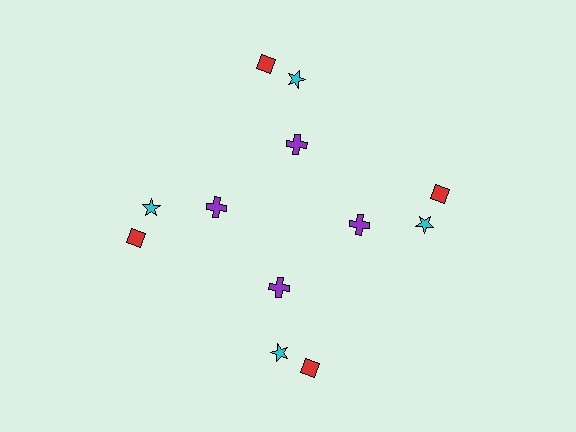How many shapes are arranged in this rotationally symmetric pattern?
There are 12 shapes, arranged in 4 groups of 3.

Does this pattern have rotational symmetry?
Yes, this pattern has 4-fold rotational symmetry. It looks the same after rotating 90 degrees around the center.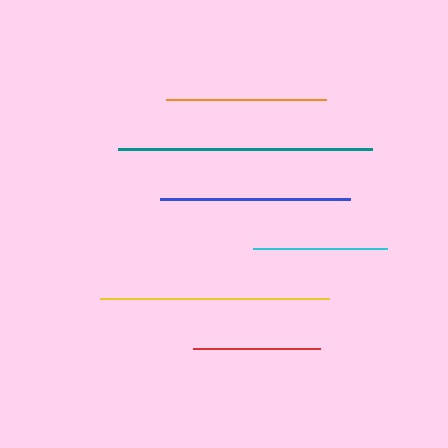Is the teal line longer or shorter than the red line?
The teal line is longer than the red line.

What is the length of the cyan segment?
The cyan segment is approximately 134 pixels long.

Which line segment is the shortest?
The red line is the shortest at approximately 127 pixels.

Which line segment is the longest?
The teal line is the longest at approximately 254 pixels.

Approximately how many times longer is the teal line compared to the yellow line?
The teal line is approximately 1.1 times the length of the yellow line.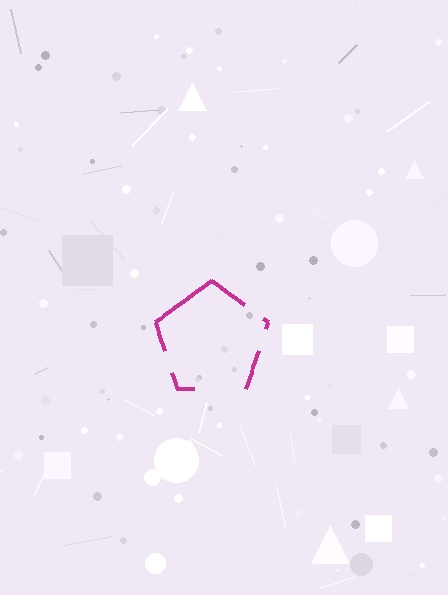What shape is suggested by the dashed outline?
The dashed outline suggests a pentagon.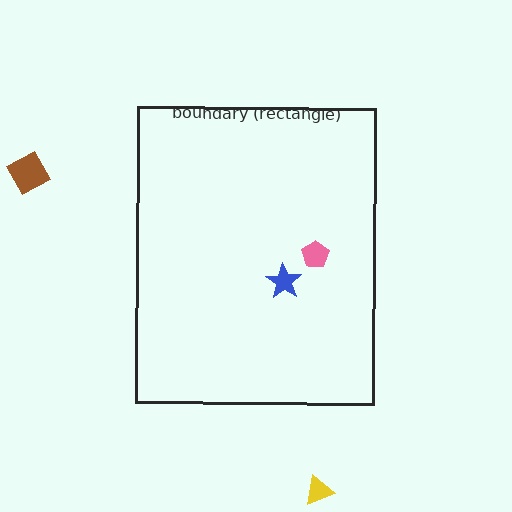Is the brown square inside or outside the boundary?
Outside.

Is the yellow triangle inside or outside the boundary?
Outside.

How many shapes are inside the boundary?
2 inside, 2 outside.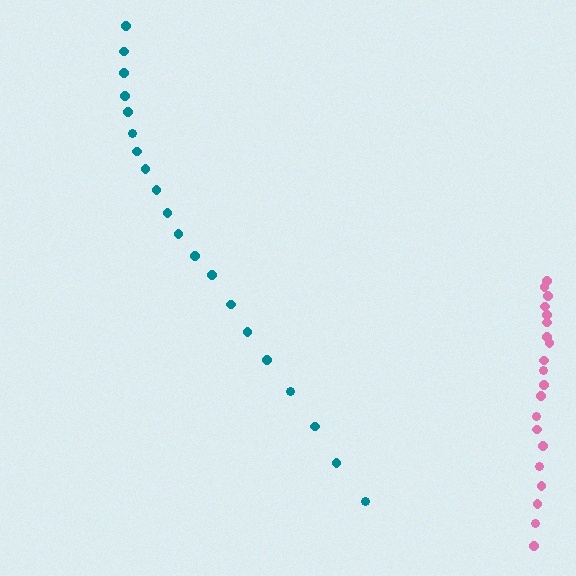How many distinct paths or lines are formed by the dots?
There are 2 distinct paths.